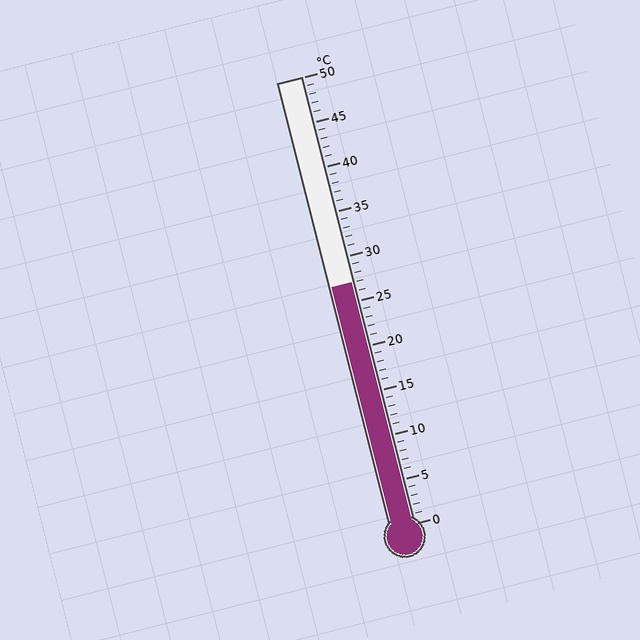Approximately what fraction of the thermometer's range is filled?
The thermometer is filled to approximately 55% of its range.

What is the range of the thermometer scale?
The thermometer scale ranges from 0°C to 50°C.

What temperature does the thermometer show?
The thermometer shows approximately 27°C.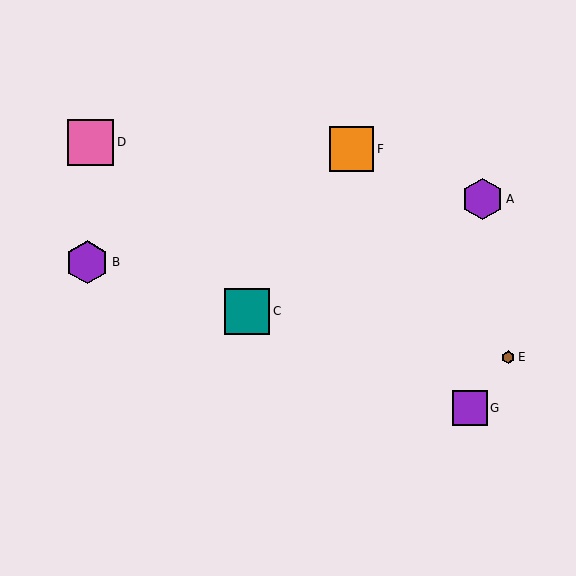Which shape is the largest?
The pink square (labeled D) is the largest.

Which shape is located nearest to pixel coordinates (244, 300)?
The teal square (labeled C) at (247, 311) is nearest to that location.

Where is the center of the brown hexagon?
The center of the brown hexagon is at (508, 357).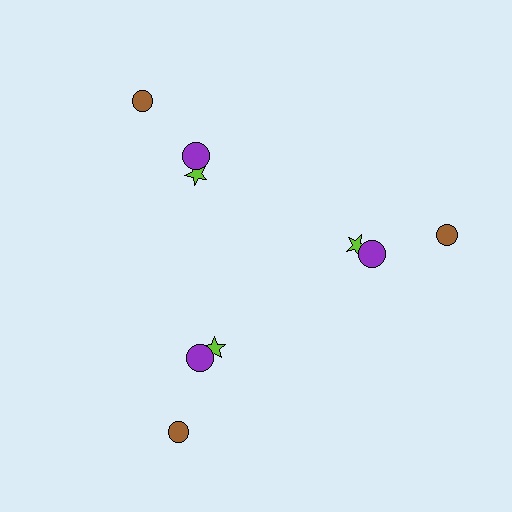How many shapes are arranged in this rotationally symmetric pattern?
There are 9 shapes, arranged in 3 groups of 3.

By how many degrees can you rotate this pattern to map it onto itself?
The pattern maps onto itself every 120 degrees of rotation.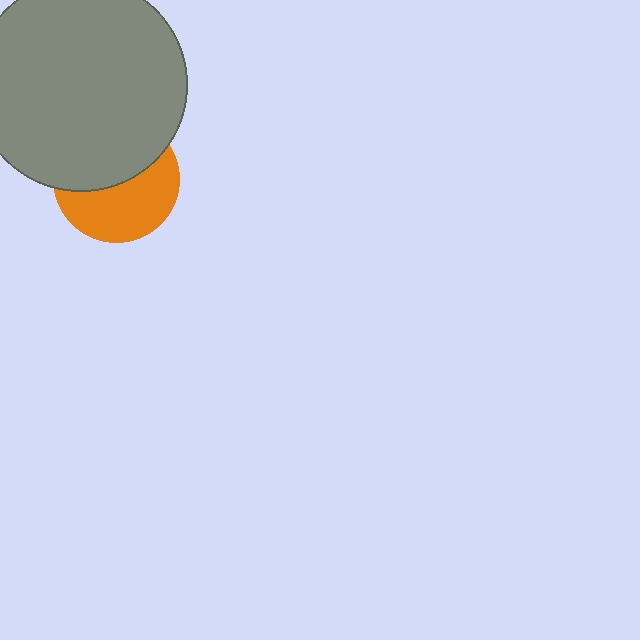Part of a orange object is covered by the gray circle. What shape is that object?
It is a circle.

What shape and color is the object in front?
The object in front is a gray circle.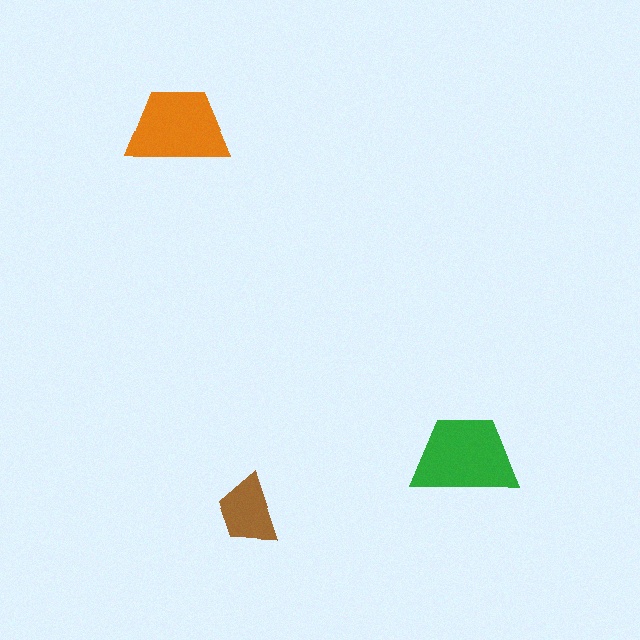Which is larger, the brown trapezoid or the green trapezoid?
The green one.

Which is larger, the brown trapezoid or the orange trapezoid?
The orange one.